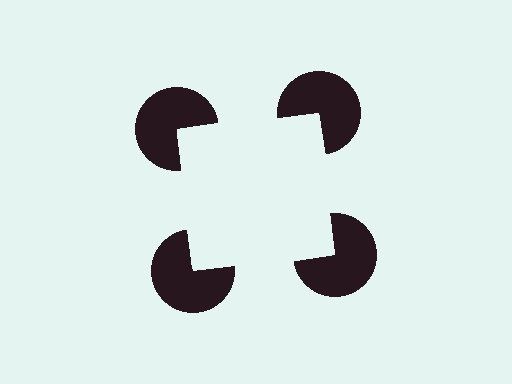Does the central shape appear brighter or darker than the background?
It typically appears slightly brighter than the background, even though no actual brightness change is drawn.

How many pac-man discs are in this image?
There are 4 — one at each vertex of the illusory square.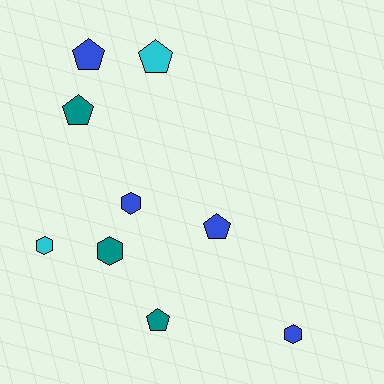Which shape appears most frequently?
Pentagon, with 5 objects.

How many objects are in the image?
There are 9 objects.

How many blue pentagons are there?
There are 2 blue pentagons.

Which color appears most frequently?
Blue, with 4 objects.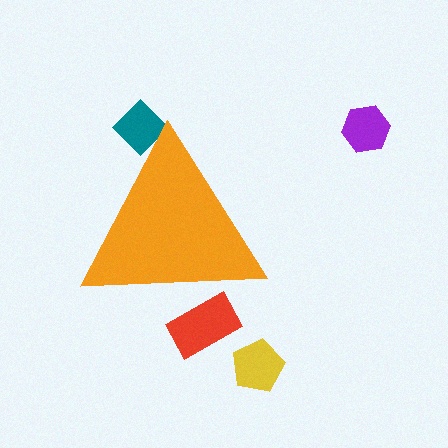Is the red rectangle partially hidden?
Yes, the red rectangle is partially hidden behind the orange triangle.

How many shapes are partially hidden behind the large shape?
2 shapes are partially hidden.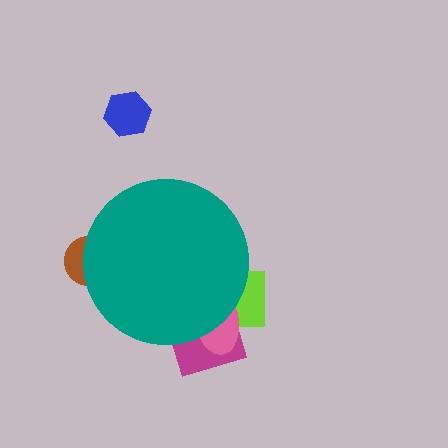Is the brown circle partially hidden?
Yes, the brown circle is partially hidden behind the teal circle.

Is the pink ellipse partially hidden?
Yes, the pink ellipse is partially hidden behind the teal circle.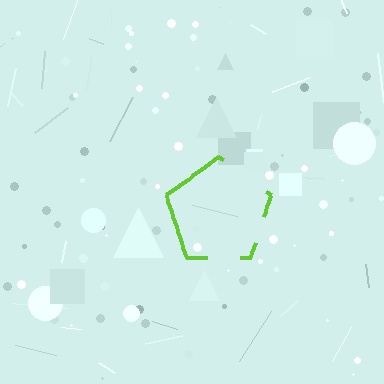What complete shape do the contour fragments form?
The contour fragments form a pentagon.